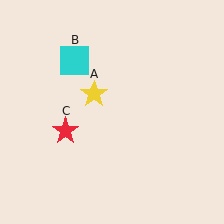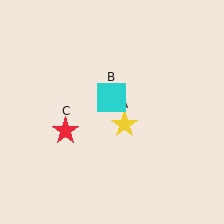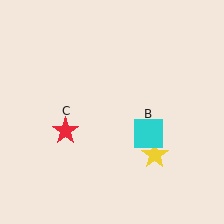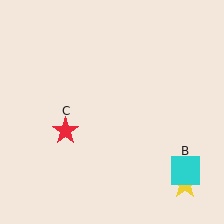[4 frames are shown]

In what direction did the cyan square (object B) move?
The cyan square (object B) moved down and to the right.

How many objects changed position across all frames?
2 objects changed position: yellow star (object A), cyan square (object B).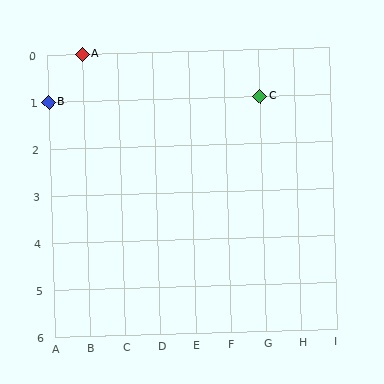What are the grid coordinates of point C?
Point C is at grid coordinates (G, 1).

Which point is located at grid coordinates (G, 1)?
Point C is at (G, 1).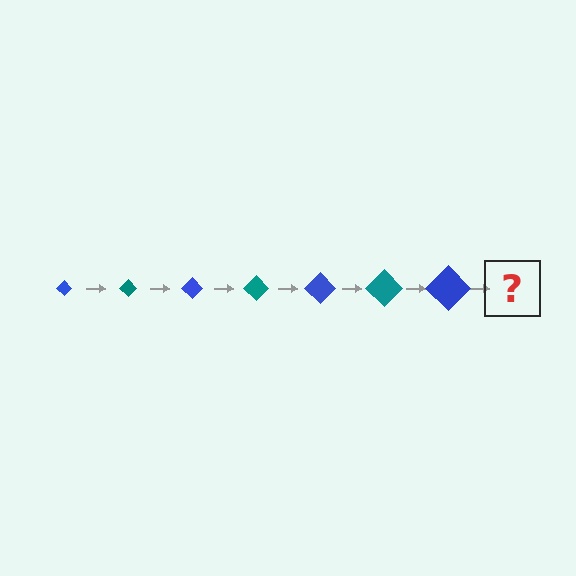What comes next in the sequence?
The next element should be a teal diamond, larger than the previous one.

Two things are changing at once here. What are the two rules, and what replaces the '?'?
The two rules are that the diamond grows larger each step and the color cycles through blue and teal. The '?' should be a teal diamond, larger than the previous one.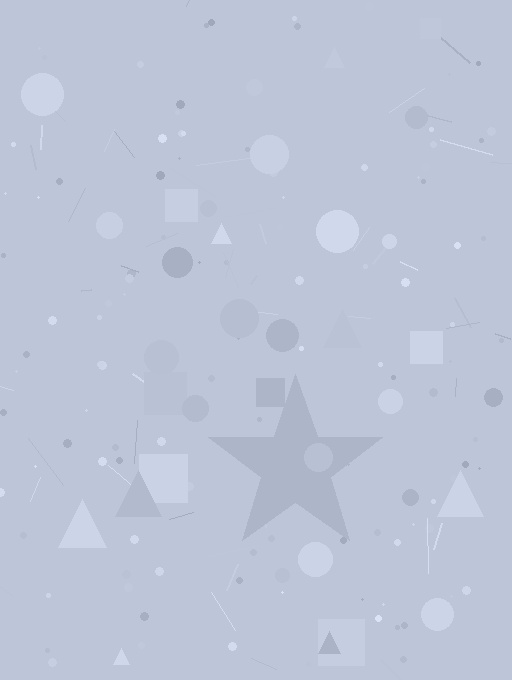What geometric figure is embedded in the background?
A star is embedded in the background.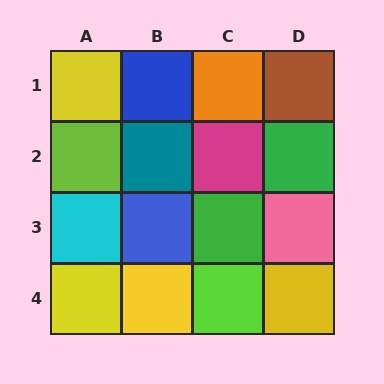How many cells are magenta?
1 cell is magenta.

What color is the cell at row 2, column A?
Lime.